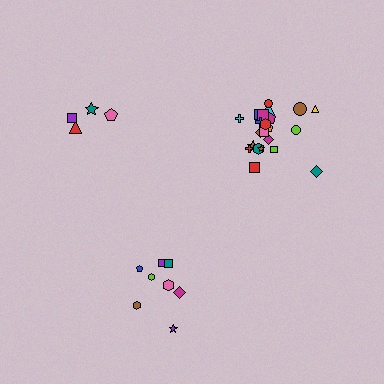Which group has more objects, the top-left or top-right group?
The top-right group.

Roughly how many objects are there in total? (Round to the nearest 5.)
Roughly 35 objects in total.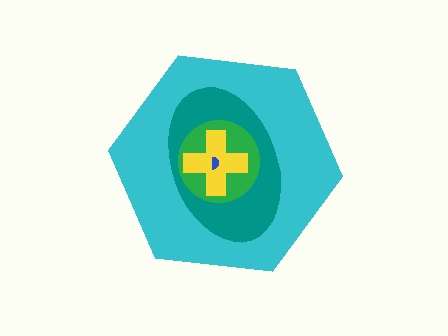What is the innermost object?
The blue semicircle.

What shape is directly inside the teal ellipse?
The green circle.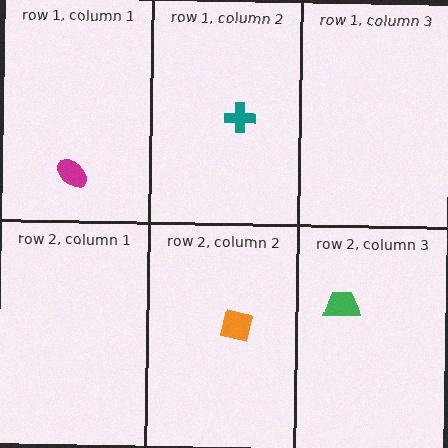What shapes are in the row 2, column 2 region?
The orange square.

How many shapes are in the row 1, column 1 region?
1.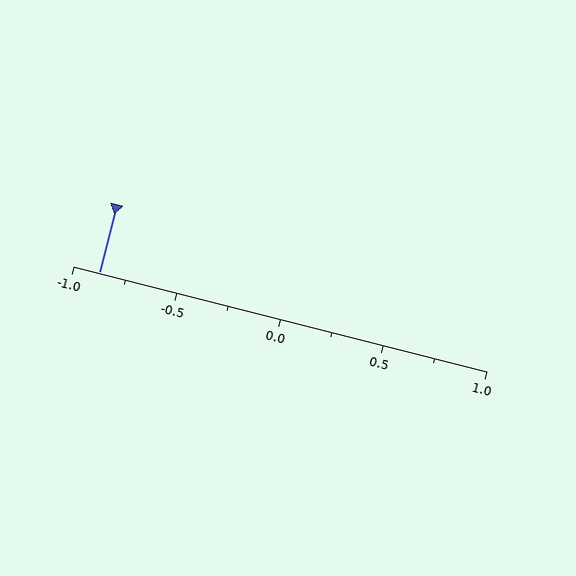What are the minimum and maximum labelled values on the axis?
The axis runs from -1.0 to 1.0.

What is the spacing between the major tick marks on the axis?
The major ticks are spaced 0.5 apart.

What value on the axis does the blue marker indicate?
The marker indicates approximately -0.88.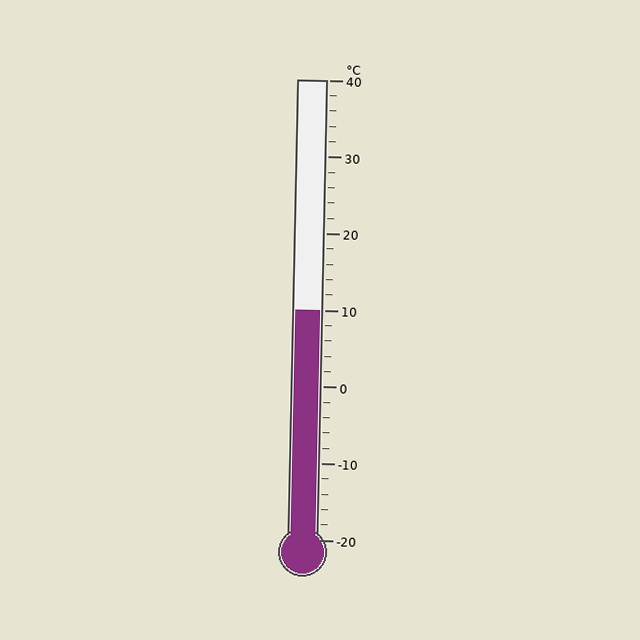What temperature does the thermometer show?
The thermometer shows approximately 10°C.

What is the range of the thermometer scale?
The thermometer scale ranges from -20°C to 40°C.